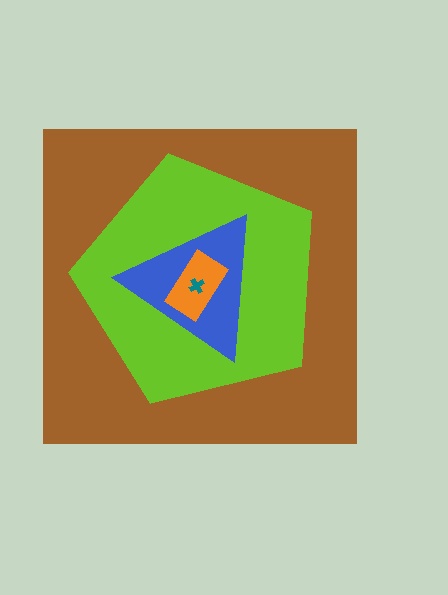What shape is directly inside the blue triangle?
The orange rectangle.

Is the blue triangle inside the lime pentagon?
Yes.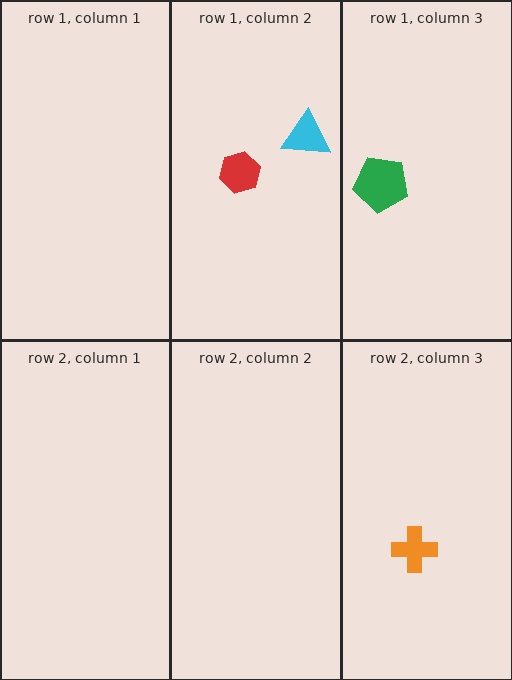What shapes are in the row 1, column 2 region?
The cyan triangle, the red hexagon.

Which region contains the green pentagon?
The row 1, column 3 region.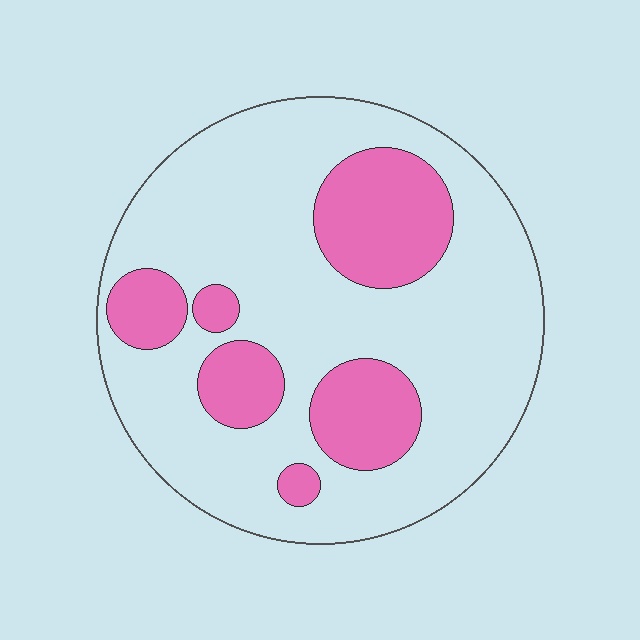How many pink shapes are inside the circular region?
6.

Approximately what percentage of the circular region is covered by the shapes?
Approximately 25%.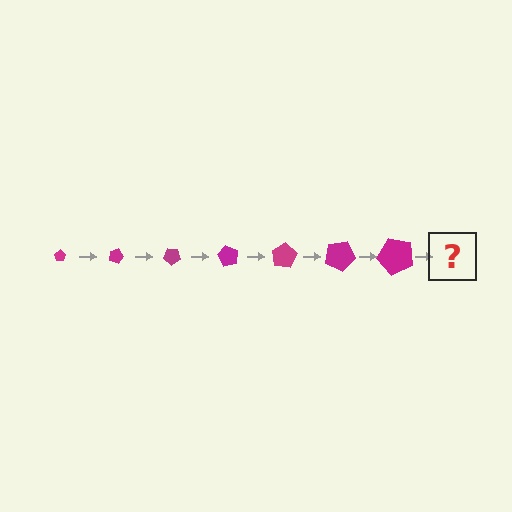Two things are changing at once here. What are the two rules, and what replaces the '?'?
The two rules are that the pentagon grows larger each step and it rotates 20 degrees each step. The '?' should be a pentagon, larger than the previous one and rotated 140 degrees from the start.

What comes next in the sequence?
The next element should be a pentagon, larger than the previous one and rotated 140 degrees from the start.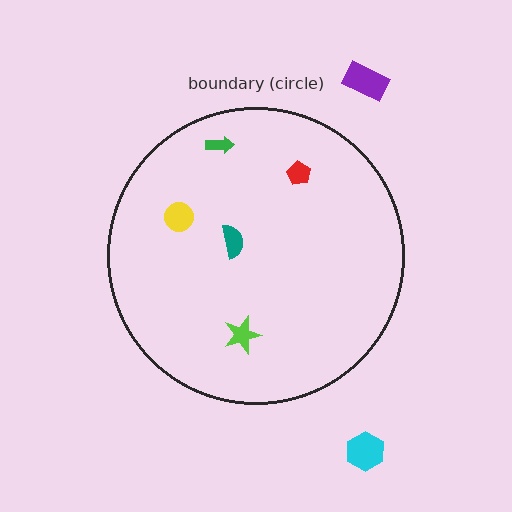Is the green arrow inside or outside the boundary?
Inside.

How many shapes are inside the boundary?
5 inside, 2 outside.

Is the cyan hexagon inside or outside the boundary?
Outside.